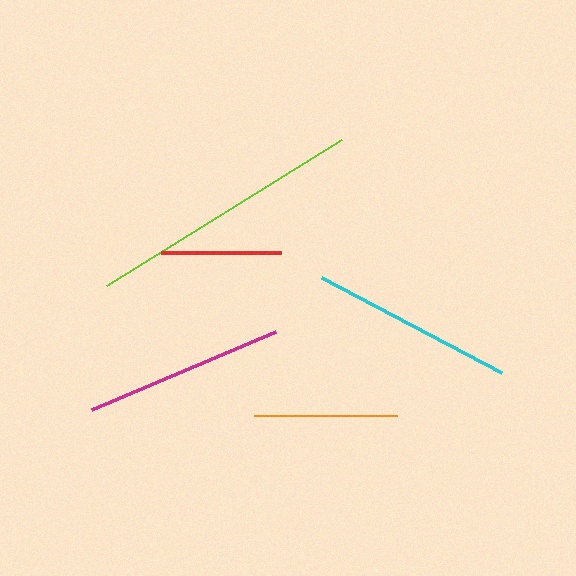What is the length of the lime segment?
The lime segment is approximately 276 pixels long.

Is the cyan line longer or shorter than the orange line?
The cyan line is longer than the orange line.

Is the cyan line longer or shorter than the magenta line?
The cyan line is longer than the magenta line.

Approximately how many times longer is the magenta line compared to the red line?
The magenta line is approximately 1.7 times the length of the red line.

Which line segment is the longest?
The lime line is the longest at approximately 276 pixels.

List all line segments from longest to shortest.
From longest to shortest: lime, cyan, magenta, orange, red.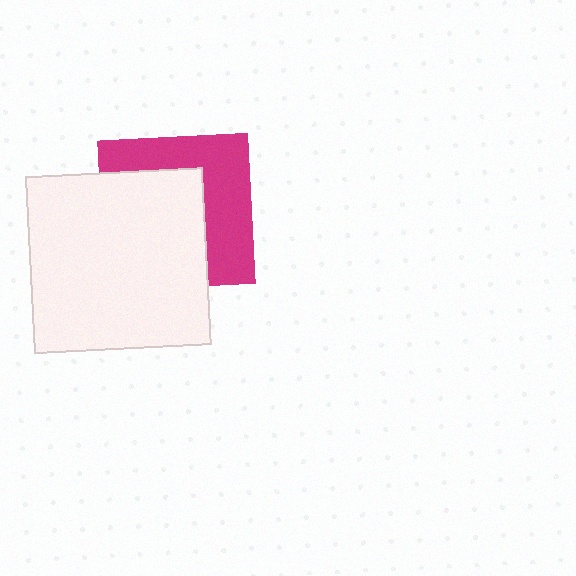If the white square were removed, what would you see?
You would see the complete magenta square.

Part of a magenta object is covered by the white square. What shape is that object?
It is a square.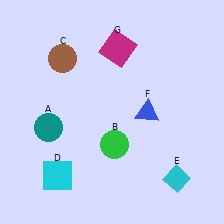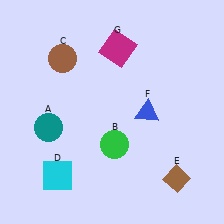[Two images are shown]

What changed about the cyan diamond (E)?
In Image 1, E is cyan. In Image 2, it changed to brown.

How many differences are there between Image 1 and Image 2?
There is 1 difference between the two images.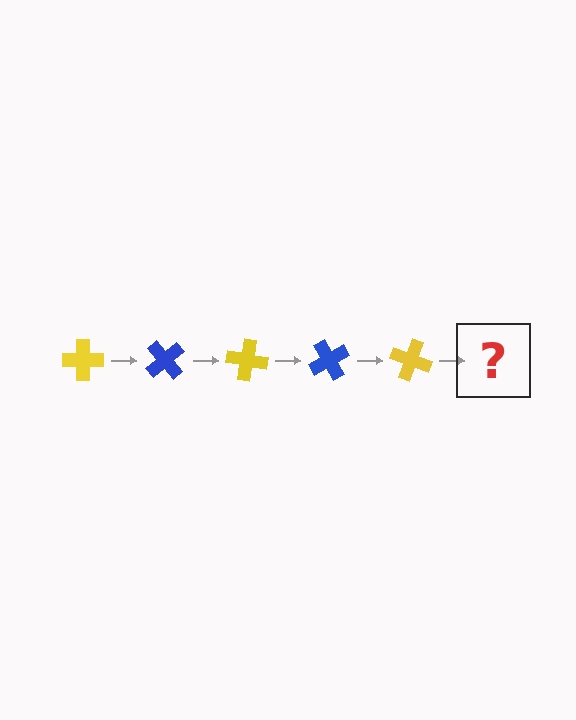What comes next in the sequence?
The next element should be a blue cross, rotated 250 degrees from the start.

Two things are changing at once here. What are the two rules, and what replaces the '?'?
The two rules are that it rotates 50 degrees each step and the color cycles through yellow and blue. The '?' should be a blue cross, rotated 250 degrees from the start.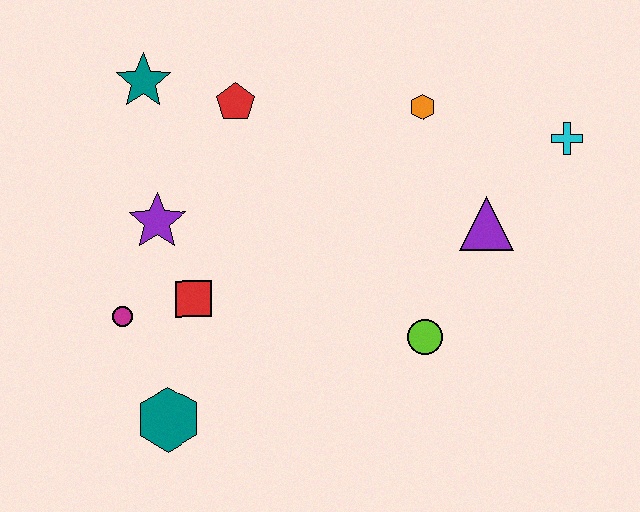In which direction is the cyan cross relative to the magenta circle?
The cyan cross is to the right of the magenta circle.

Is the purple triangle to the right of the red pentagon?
Yes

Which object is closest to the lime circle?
The purple triangle is closest to the lime circle.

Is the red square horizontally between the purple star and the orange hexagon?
Yes